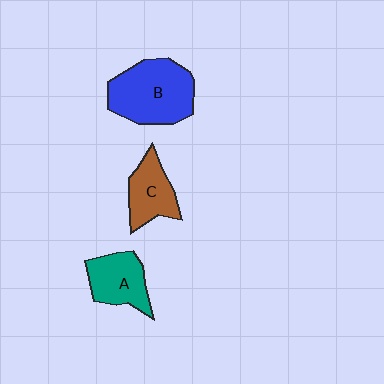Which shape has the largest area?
Shape B (blue).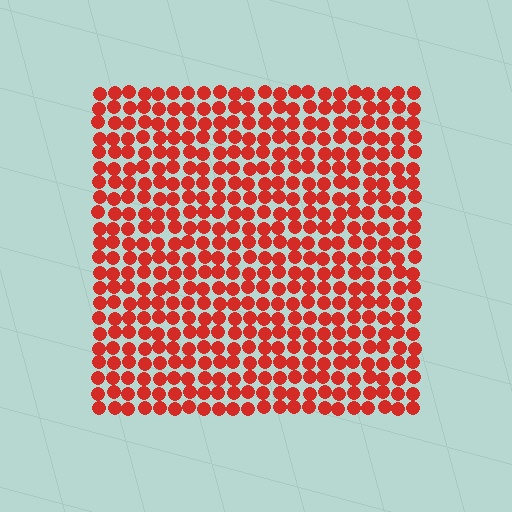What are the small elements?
The small elements are circles.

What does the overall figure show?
The overall figure shows a square.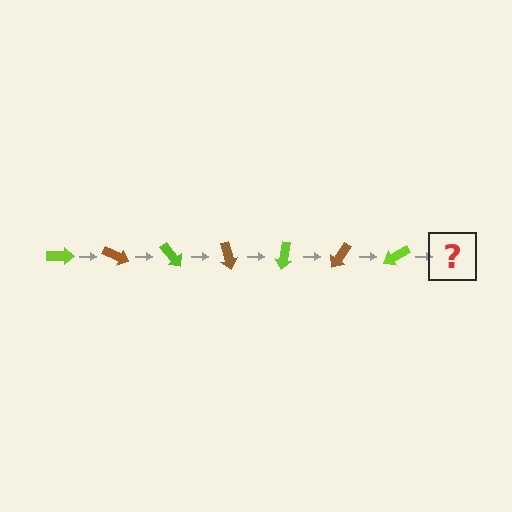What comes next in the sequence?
The next element should be a brown arrow, rotated 175 degrees from the start.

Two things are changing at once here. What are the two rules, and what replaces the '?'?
The two rules are that it rotates 25 degrees each step and the color cycles through lime and brown. The '?' should be a brown arrow, rotated 175 degrees from the start.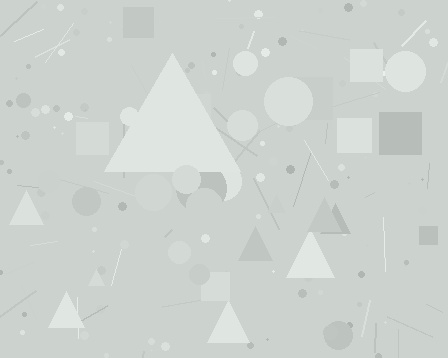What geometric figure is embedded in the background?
A triangle is embedded in the background.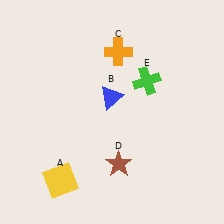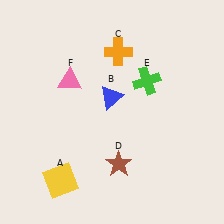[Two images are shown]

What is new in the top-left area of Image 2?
A pink triangle (F) was added in the top-left area of Image 2.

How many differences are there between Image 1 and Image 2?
There is 1 difference between the two images.